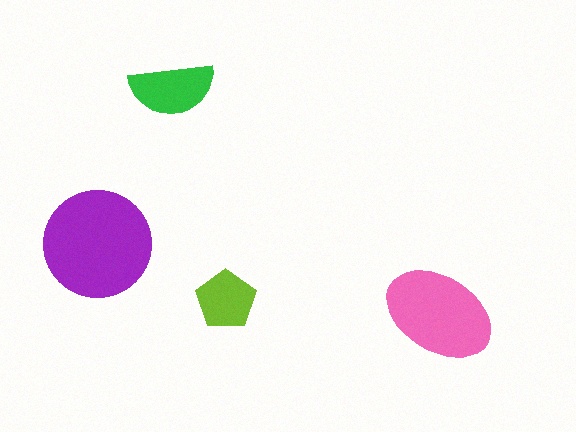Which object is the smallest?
The lime pentagon.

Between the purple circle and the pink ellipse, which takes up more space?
The purple circle.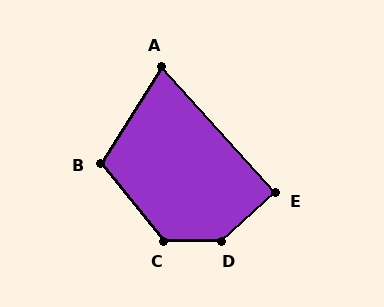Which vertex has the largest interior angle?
D, at approximately 139 degrees.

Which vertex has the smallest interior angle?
A, at approximately 74 degrees.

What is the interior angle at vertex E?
Approximately 90 degrees (approximately right).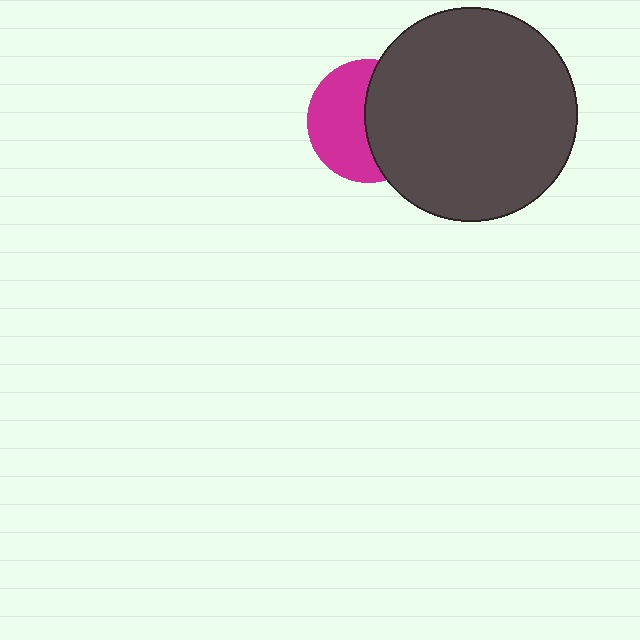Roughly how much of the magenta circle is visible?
About half of it is visible (roughly 52%).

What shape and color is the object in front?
The object in front is a dark gray circle.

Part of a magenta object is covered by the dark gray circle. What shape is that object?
It is a circle.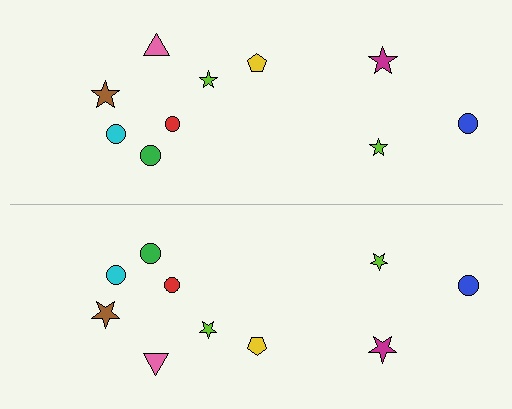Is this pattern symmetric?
Yes, this pattern has bilateral (reflection) symmetry.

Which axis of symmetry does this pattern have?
The pattern has a horizontal axis of symmetry running through the center of the image.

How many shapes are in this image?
There are 20 shapes in this image.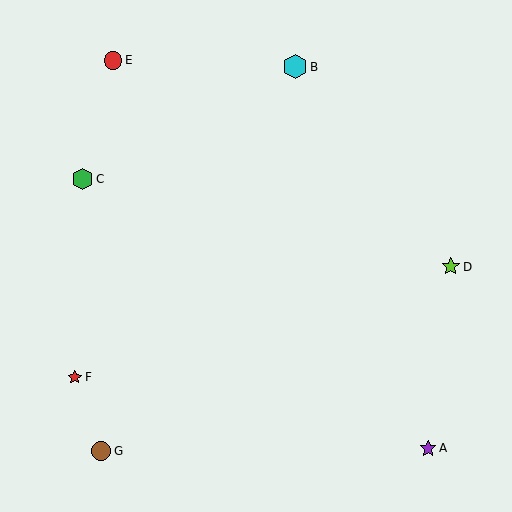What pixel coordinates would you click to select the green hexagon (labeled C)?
Click at (82, 179) to select the green hexagon C.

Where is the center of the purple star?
The center of the purple star is at (428, 448).